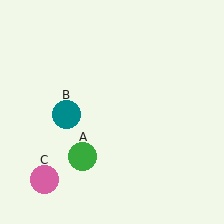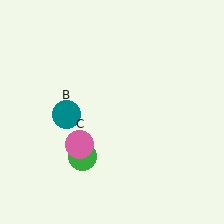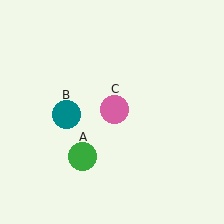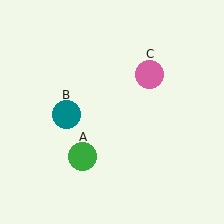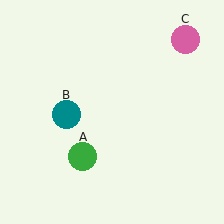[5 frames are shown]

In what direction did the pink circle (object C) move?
The pink circle (object C) moved up and to the right.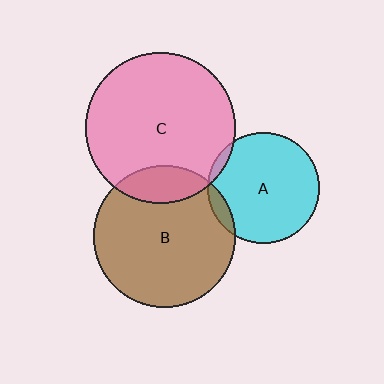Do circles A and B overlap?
Yes.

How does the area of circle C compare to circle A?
Approximately 1.8 times.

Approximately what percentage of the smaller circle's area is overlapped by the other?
Approximately 5%.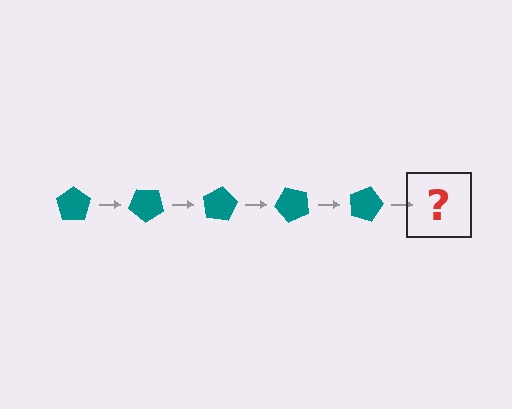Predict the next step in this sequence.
The next step is a teal pentagon rotated 200 degrees.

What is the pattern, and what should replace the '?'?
The pattern is that the pentagon rotates 40 degrees each step. The '?' should be a teal pentagon rotated 200 degrees.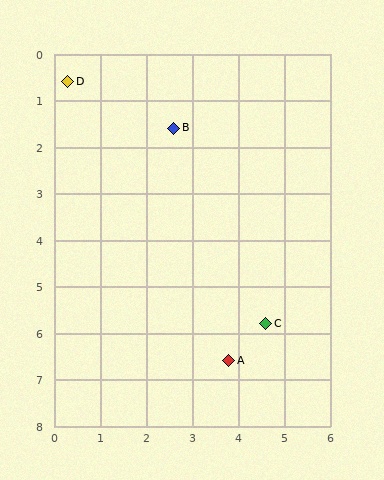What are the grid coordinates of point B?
Point B is at approximately (2.6, 1.6).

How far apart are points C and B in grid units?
Points C and B are about 4.7 grid units apart.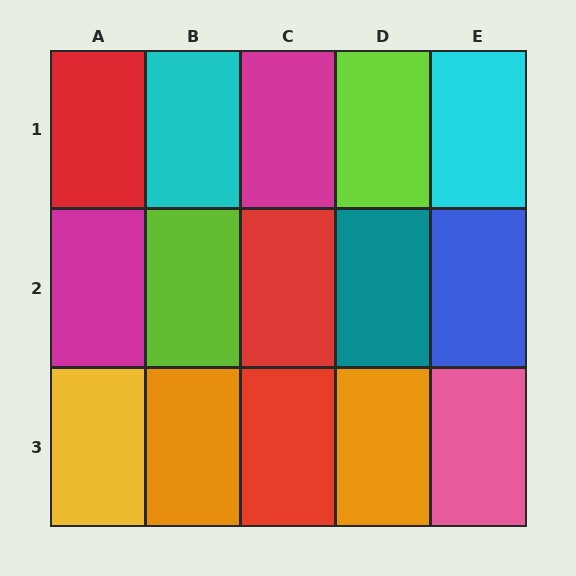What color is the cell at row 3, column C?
Red.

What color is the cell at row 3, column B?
Orange.